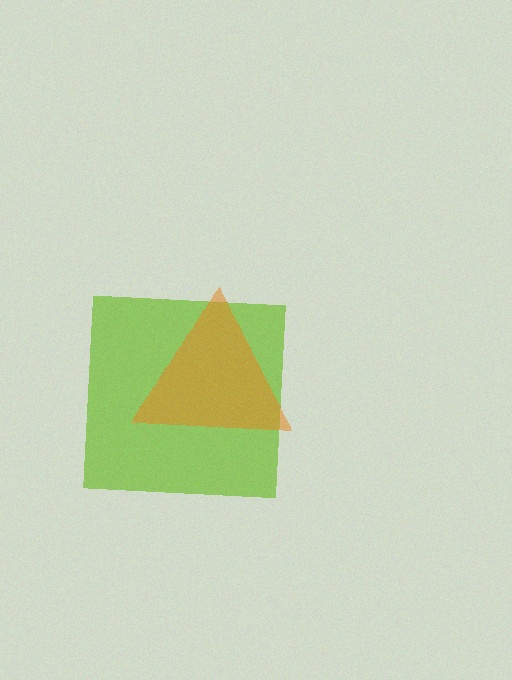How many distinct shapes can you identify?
There are 2 distinct shapes: a lime square, an orange triangle.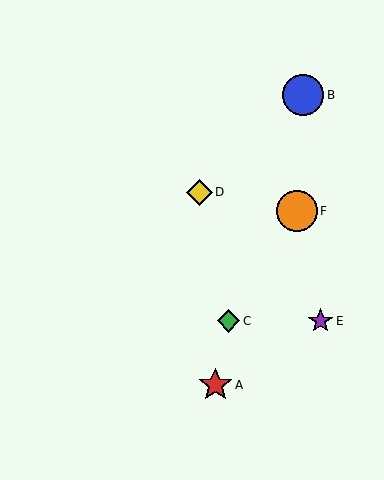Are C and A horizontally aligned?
No, C is at y≈321 and A is at y≈385.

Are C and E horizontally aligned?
Yes, both are at y≈321.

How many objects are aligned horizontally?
2 objects (C, E) are aligned horizontally.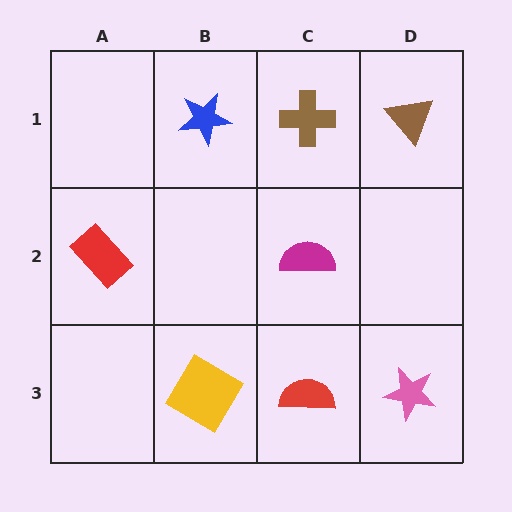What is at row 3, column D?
A pink star.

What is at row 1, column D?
A brown triangle.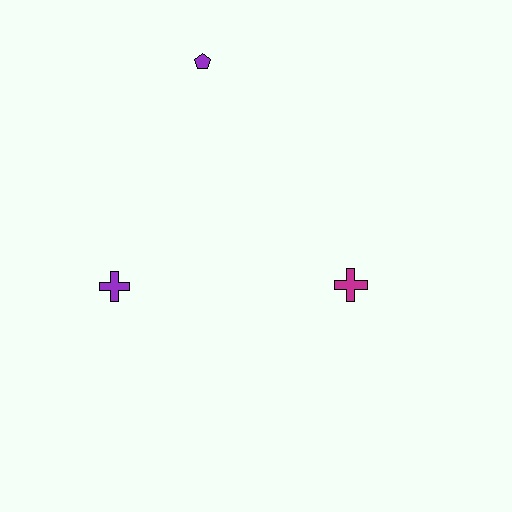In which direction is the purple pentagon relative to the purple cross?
The purple pentagon is above the purple cross.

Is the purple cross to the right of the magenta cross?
No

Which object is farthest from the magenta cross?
The purple pentagon is farthest from the magenta cross.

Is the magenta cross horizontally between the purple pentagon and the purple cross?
No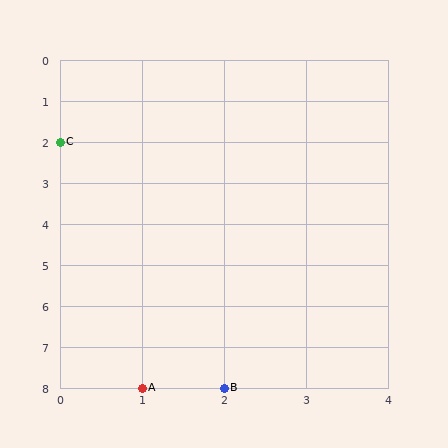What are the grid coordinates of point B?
Point B is at grid coordinates (2, 8).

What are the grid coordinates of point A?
Point A is at grid coordinates (1, 8).